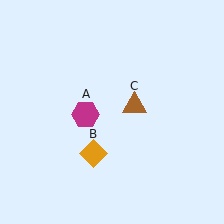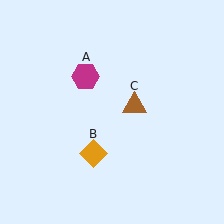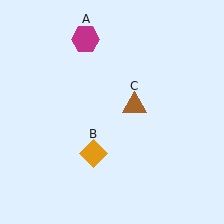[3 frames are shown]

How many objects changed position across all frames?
1 object changed position: magenta hexagon (object A).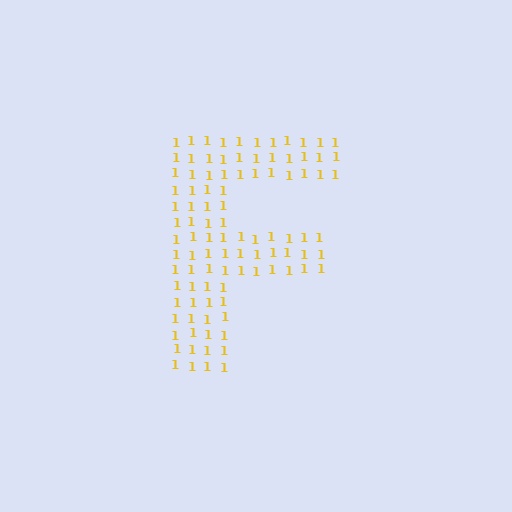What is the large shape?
The large shape is the letter F.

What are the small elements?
The small elements are digit 1's.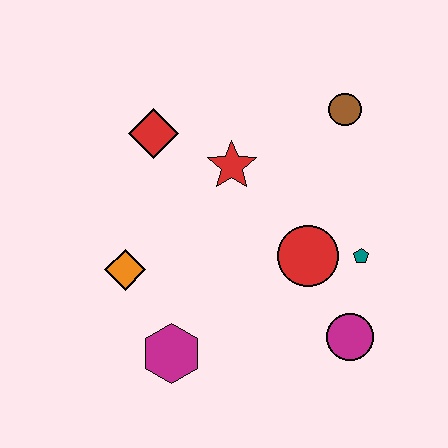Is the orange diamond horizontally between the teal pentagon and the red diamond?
No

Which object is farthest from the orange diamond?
The brown circle is farthest from the orange diamond.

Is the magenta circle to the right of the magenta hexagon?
Yes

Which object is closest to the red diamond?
The red star is closest to the red diamond.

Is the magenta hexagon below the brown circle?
Yes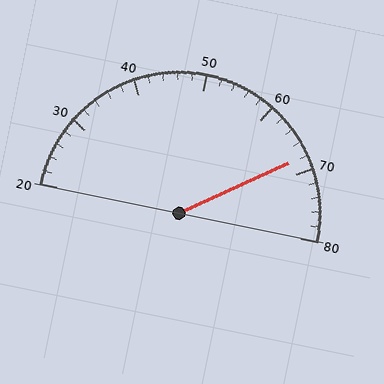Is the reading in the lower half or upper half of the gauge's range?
The reading is in the upper half of the range (20 to 80).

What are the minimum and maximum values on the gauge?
The gauge ranges from 20 to 80.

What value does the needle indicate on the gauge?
The needle indicates approximately 68.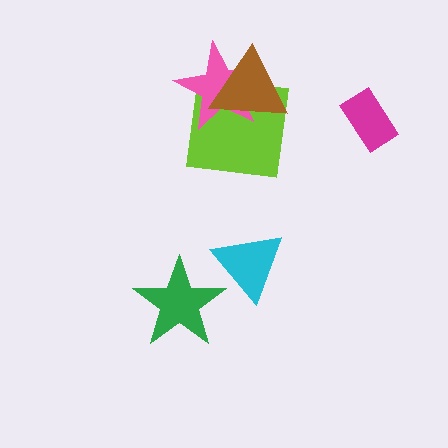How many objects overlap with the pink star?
2 objects overlap with the pink star.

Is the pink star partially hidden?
Yes, it is partially covered by another shape.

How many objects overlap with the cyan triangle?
1 object overlaps with the cyan triangle.